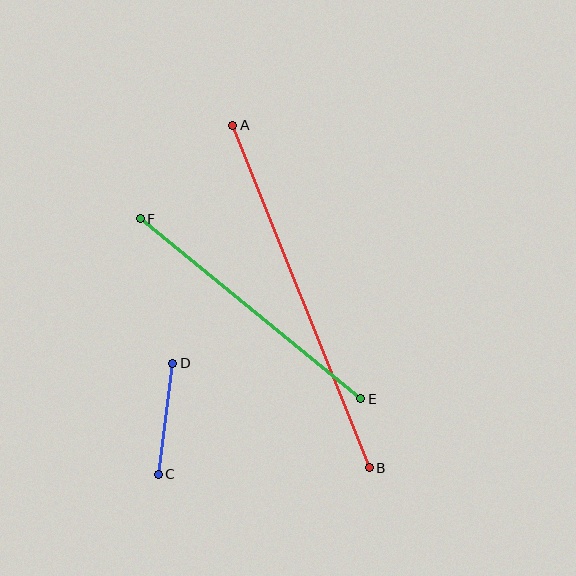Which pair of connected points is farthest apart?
Points A and B are farthest apart.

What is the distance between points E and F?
The distance is approximately 284 pixels.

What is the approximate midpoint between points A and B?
The midpoint is at approximately (301, 297) pixels.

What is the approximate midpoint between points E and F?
The midpoint is at approximately (250, 309) pixels.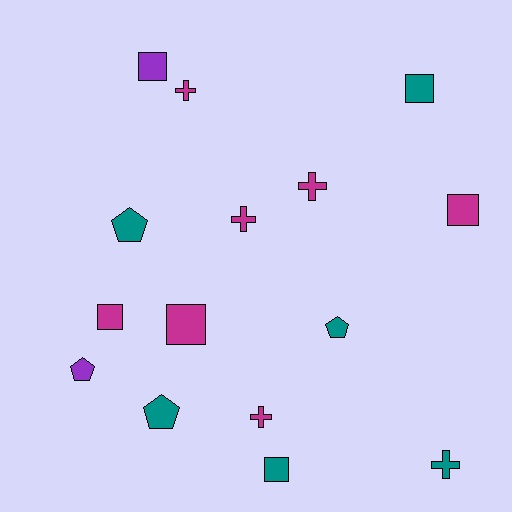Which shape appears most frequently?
Square, with 6 objects.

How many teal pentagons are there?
There are 3 teal pentagons.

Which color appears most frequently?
Magenta, with 7 objects.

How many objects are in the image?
There are 15 objects.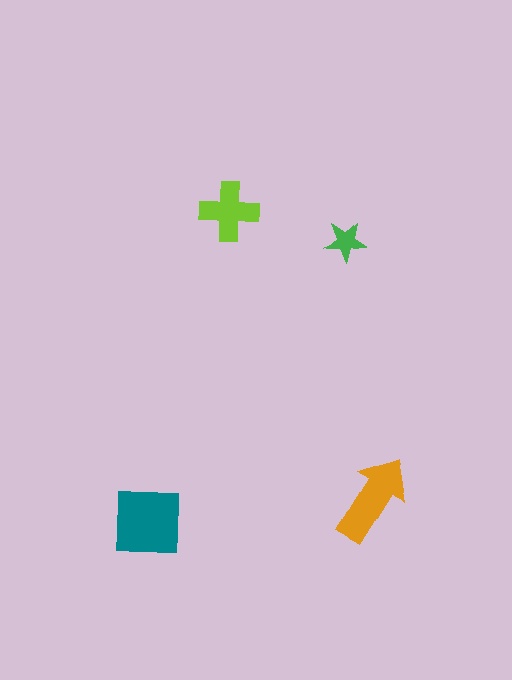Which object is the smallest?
The green star.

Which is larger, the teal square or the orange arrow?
The teal square.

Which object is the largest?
The teal square.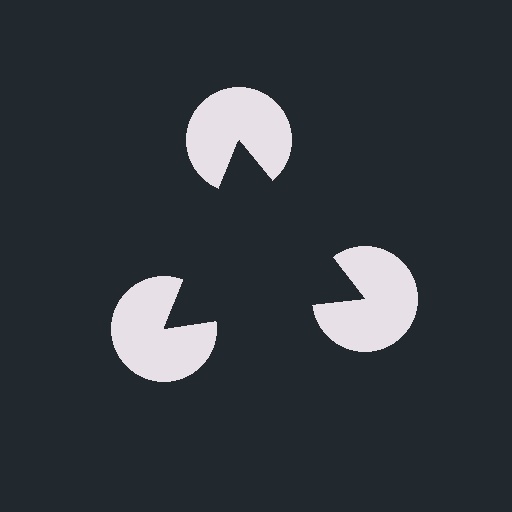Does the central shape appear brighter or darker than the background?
It typically appears slightly darker than the background, even though no actual brightness change is drawn.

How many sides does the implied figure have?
3 sides.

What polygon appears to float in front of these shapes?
An illusory triangle — its edges are inferred from the aligned wedge cuts in the pac-man discs, not physically drawn.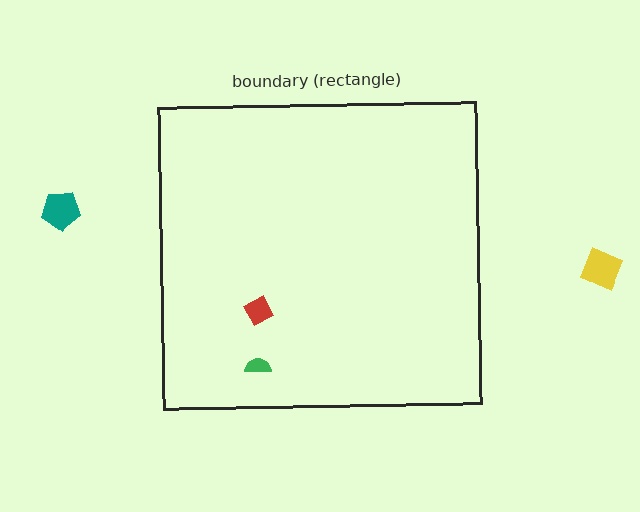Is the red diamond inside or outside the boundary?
Inside.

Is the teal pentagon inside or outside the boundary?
Outside.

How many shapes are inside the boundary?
2 inside, 2 outside.